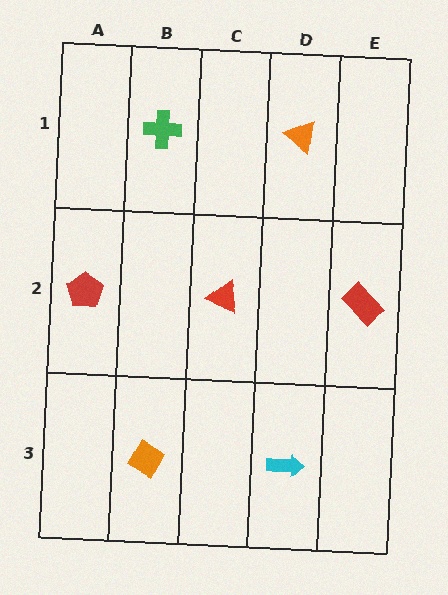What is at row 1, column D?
An orange triangle.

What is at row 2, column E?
A red rectangle.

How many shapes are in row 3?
2 shapes.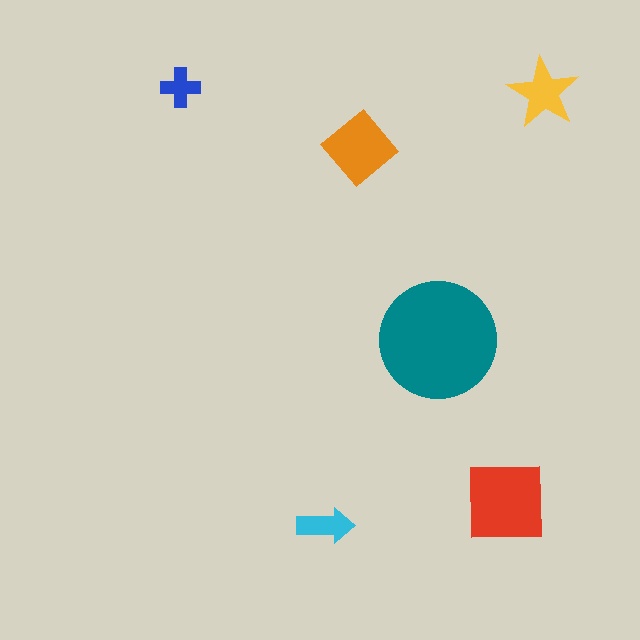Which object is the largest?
The teal circle.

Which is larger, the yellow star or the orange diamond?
The orange diamond.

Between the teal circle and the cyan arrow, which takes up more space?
The teal circle.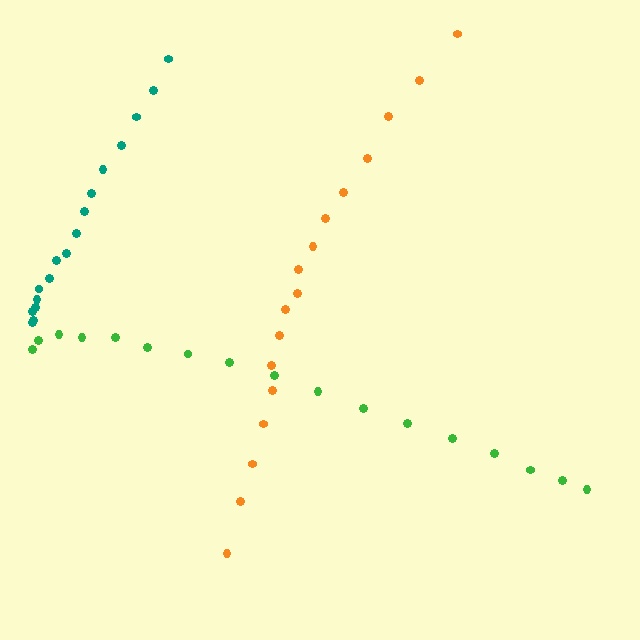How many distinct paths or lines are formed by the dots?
There are 3 distinct paths.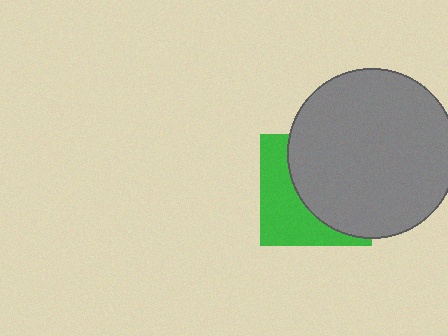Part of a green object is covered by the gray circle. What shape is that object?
It is a square.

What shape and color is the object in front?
The object in front is a gray circle.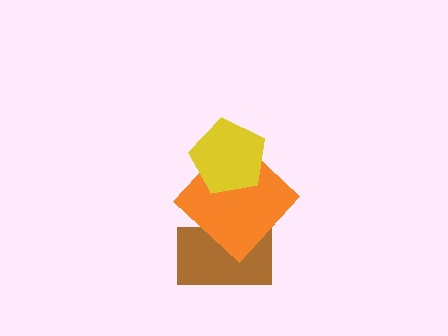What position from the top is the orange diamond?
The orange diamond is 2nd from the top.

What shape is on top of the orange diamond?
The yellow pentagon is on top of the orange diamond.